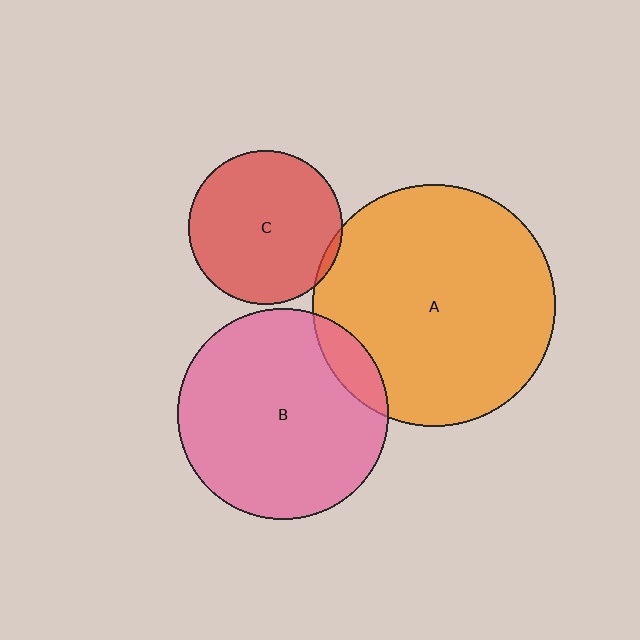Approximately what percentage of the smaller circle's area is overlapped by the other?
Approximately 10%.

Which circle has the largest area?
Circle A (orange).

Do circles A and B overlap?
Yes.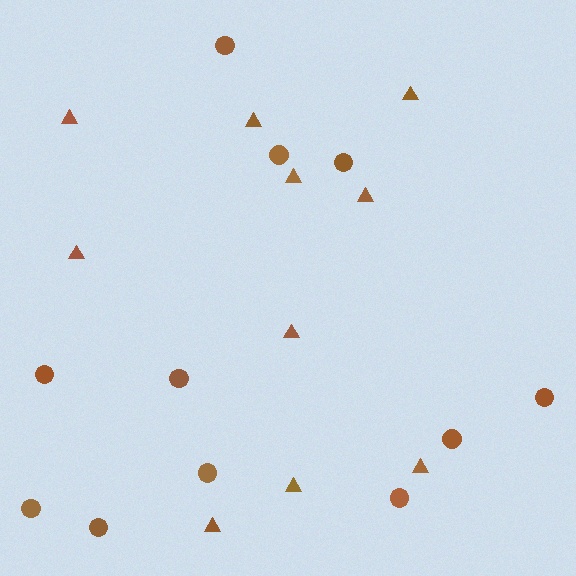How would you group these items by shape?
There are 2 groups: one group of circles (11) and one group of triangles (10).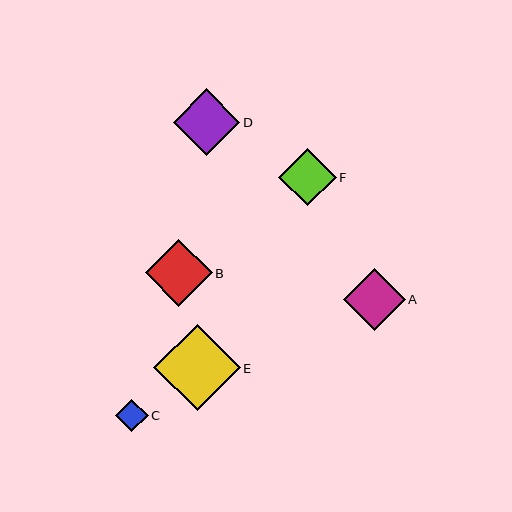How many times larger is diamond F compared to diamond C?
Diamond F is approximately 1.7 times the size of diamond C.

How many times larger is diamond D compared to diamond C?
Diamond D is approximately 2.0 times the size of diamond C.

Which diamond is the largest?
Diamond E is the largest with a size of approximately 86 pixels.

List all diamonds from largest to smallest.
From largest to smallest: E, B, D, A, F, C.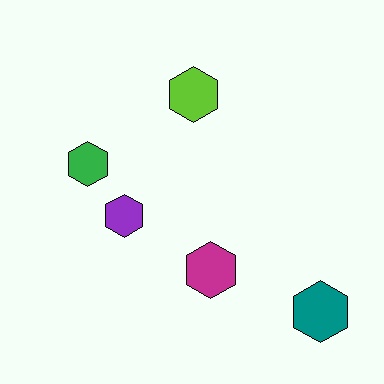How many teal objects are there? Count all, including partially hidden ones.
There is 1 teal object.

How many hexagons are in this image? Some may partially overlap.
There are 5 hexagons.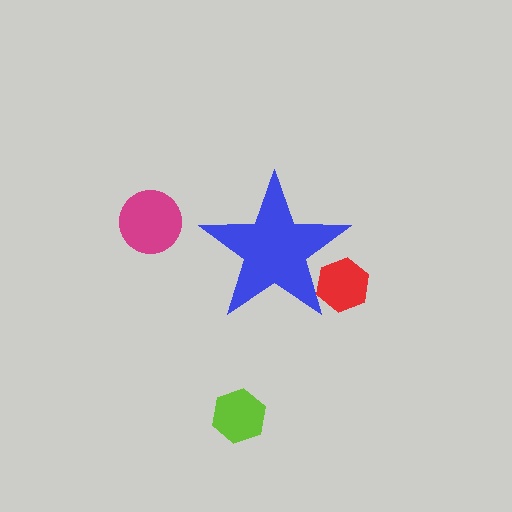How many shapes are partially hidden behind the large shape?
1 shape is partially hidden.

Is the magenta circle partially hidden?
No, the magenta circle is fully visible.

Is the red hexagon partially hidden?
Yes, the red hexagon is partially hidden behind the blue star.